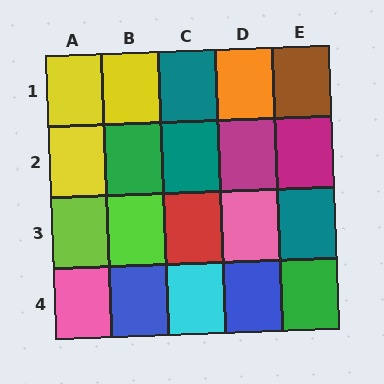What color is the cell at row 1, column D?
Orange.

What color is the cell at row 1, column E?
Brown.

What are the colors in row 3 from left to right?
Lime, lime, red, pink, teal.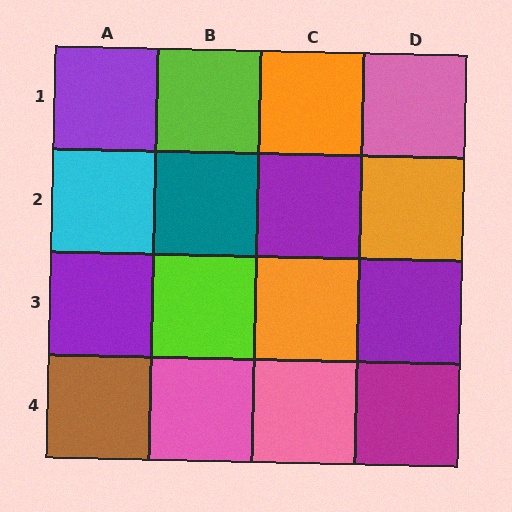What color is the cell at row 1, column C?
Orange.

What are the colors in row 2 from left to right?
Cyan, teal, purple, orange.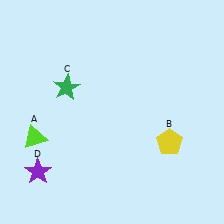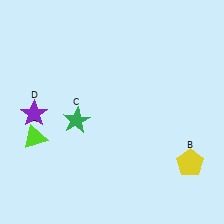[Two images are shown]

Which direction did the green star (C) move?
The green star (C) moved down.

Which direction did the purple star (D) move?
The purple star (D) moved up.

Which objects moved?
The objects that moved are: the yellow pentagon (B), the green star (C), the purple star (D).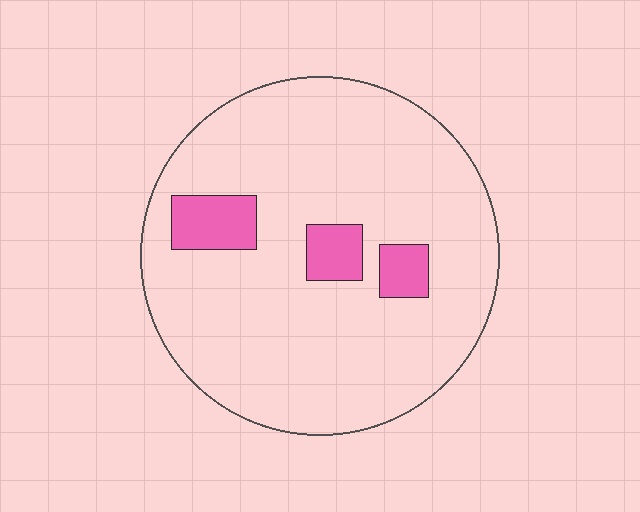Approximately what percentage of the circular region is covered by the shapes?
Approximately 10%.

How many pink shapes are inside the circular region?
3.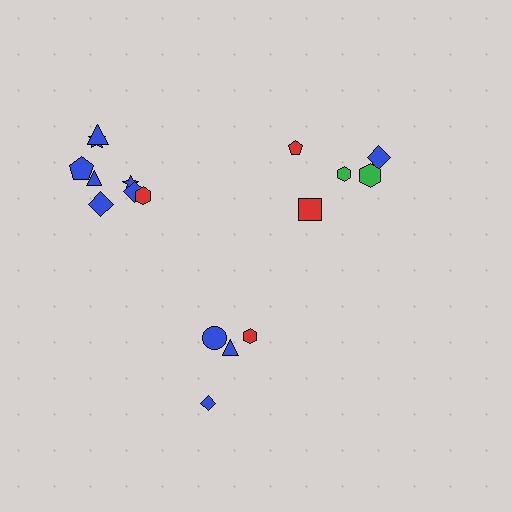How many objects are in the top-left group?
There are 8 objects.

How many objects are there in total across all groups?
There are 17 objects.